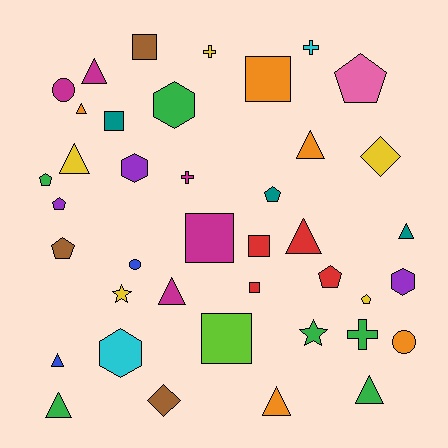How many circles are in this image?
There are 3 circles.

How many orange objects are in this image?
There are 5 orange objects.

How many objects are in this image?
There are 40 objects.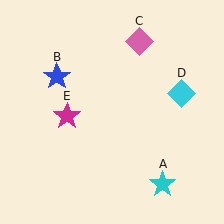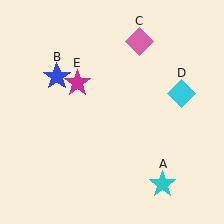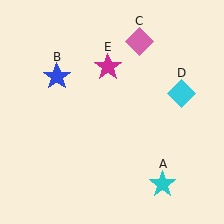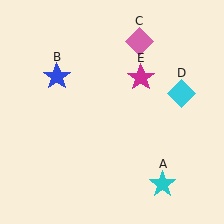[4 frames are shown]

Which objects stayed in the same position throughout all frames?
Cyan star (object A) and blue star (object B) and pink diamond (object C) and cyan diamond (object D) remained stationary.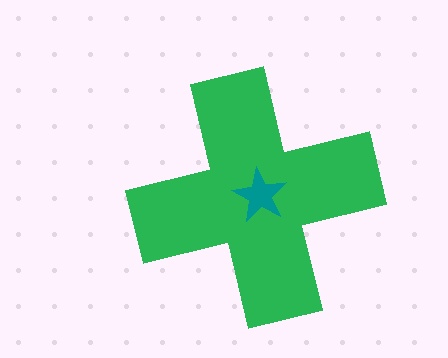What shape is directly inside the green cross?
The teal star.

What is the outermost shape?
The green cross.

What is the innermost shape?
The teal star.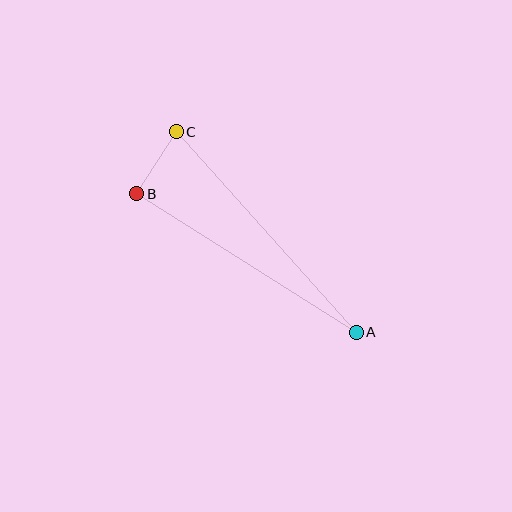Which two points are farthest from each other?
Points A and C are farthest from each other.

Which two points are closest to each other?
Points B and C are closest to each other.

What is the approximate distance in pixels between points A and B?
The distance between A and B is approximately 259 pixels.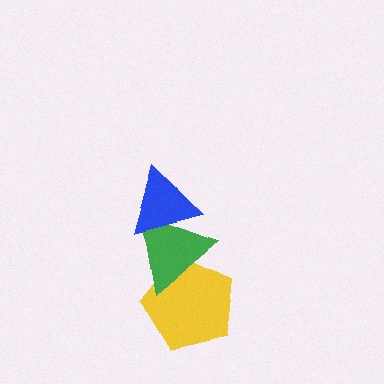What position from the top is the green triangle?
The green triangle is 2nd from the top.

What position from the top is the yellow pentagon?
The yellow pentagon is 3rd from the top.